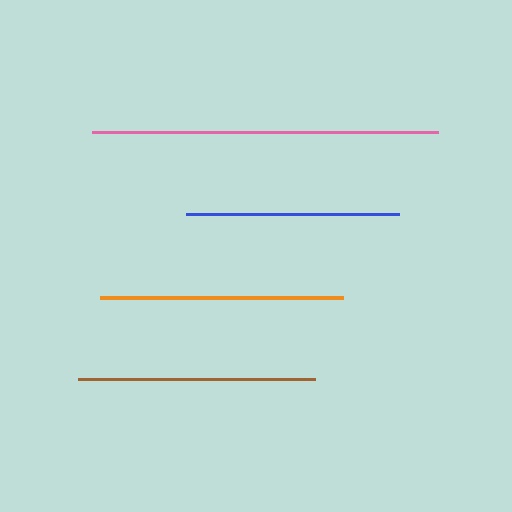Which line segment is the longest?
The pink line is the longest at approximately 346 pixels.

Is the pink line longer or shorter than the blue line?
The pink line is longer than the blue line.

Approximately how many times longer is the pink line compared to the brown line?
The pink line is approximately 1.5 times the length of the brown line.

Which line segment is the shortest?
The blue line is the shortest at approximately 213 pixels.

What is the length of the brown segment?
The brown segment is approximately 237 pixels long.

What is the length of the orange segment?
The orange segment is approximately 243 pixels long.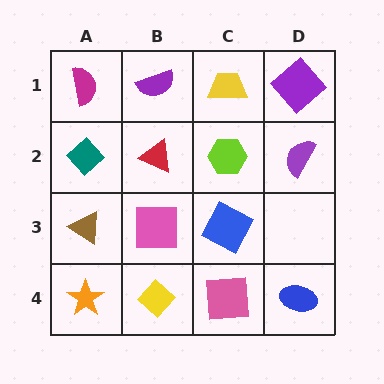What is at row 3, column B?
A pink square.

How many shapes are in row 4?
4 shapes.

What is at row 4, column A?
An orange star.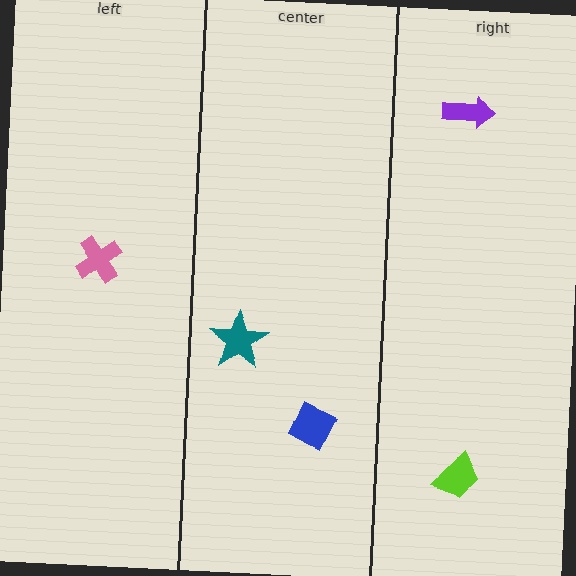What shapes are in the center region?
The teal star, the blue diamond.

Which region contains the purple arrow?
The right region.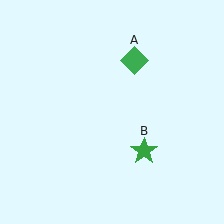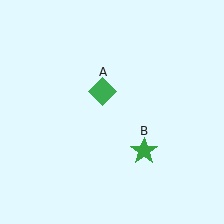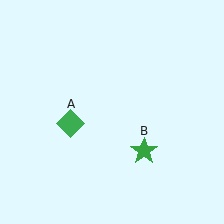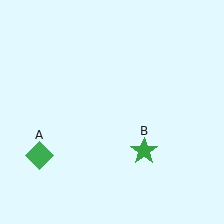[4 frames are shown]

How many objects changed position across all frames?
1 object changed position: green diamond (object A).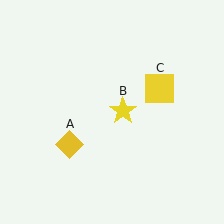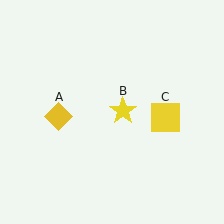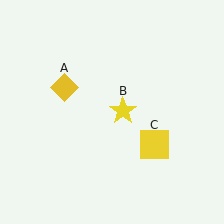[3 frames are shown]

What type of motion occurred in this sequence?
The yellow diamond (object A), yellow square (object C) rotated clockwise around the center of the scene.